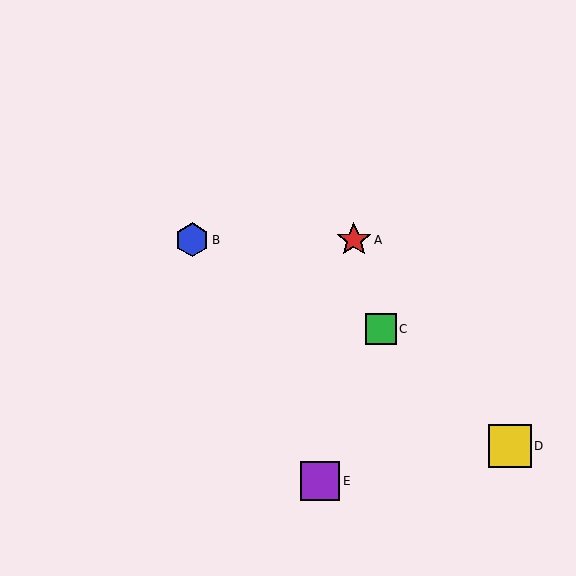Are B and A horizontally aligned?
Yes, both are at y≈240.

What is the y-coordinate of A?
Object A is at y≈240.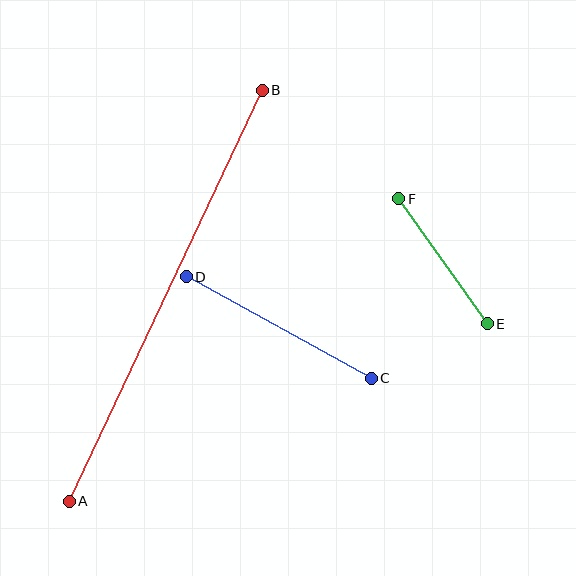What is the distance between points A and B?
The distance is approximately 454 pixels.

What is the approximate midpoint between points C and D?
The midpoint is at approximately (279, 327) pixels.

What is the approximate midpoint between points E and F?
The midpoint is at approximately (443, 261) pixels.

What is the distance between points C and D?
The distance is approximately 211 pixels.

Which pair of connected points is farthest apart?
Points A and B are farthest apart.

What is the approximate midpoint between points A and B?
The midpoint is at approximately (166, 296) pixels.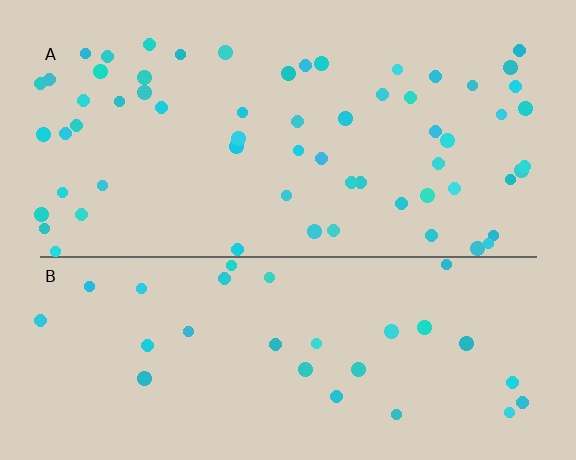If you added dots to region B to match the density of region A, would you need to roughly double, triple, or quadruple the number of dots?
Approximately double.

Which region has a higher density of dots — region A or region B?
A (the top).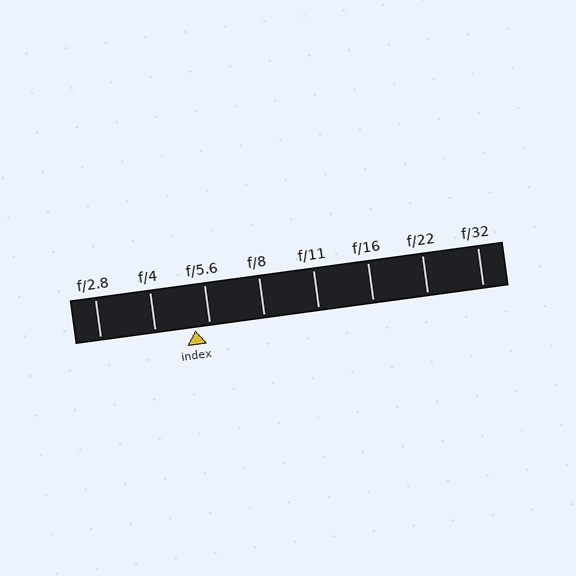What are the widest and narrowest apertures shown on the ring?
The widest aperture shown is f/2.8 and the narrowest is f/32.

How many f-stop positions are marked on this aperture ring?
There are 8 f-stop positions marked.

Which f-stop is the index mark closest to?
The index mark is closest to f/5.6.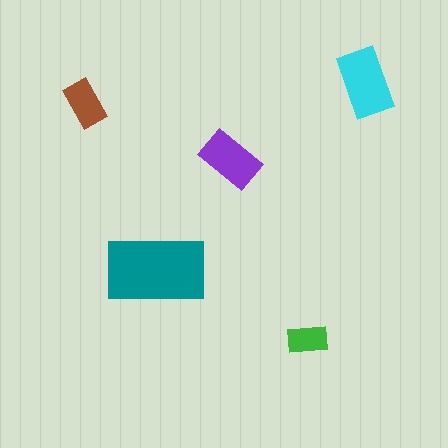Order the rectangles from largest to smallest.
the teal one, the cyan one, the purple one, the brown one, the green one.